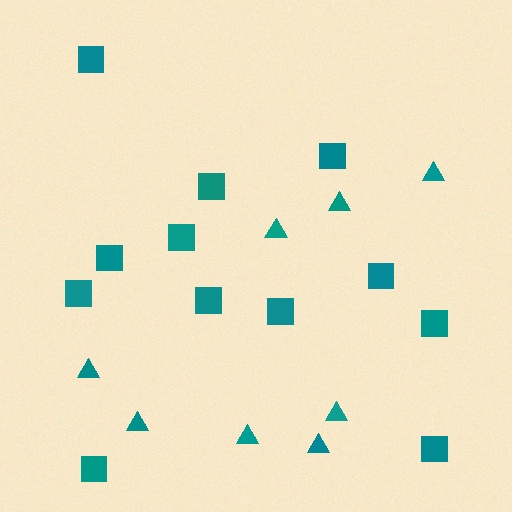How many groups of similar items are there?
There are 2 groups: one group of triangles (8) and one group of squares (12).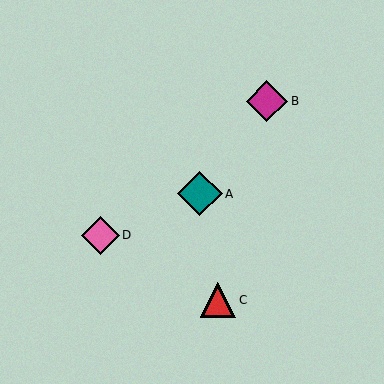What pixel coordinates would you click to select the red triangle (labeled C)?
Click at (218, 300) to select the red triangle C.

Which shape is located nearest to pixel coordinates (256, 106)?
The magenta diamond (labeled B) at (267, 101) is nearest to that location.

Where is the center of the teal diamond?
The center of the teal diamond is at (200, 194).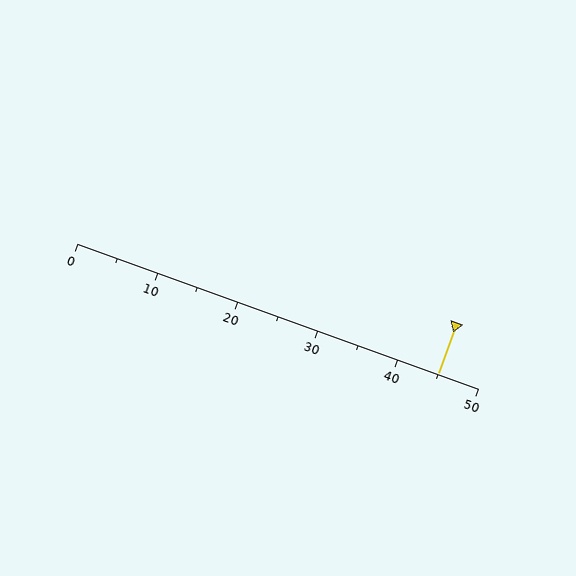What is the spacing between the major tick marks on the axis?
The major ticks are spaced 10 apart.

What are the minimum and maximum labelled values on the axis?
The axis runs from 0 to 50.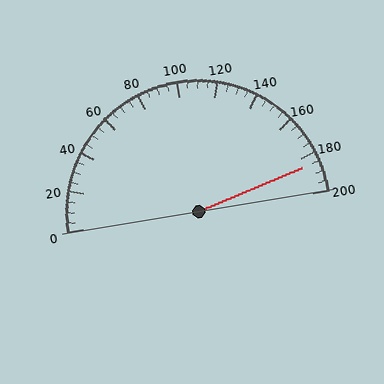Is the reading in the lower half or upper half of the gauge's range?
The reading is in the upper half of the range (0 to 200).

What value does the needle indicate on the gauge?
The needle indicates approximately 185.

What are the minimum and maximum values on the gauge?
The gauge ranges from 0 to 200.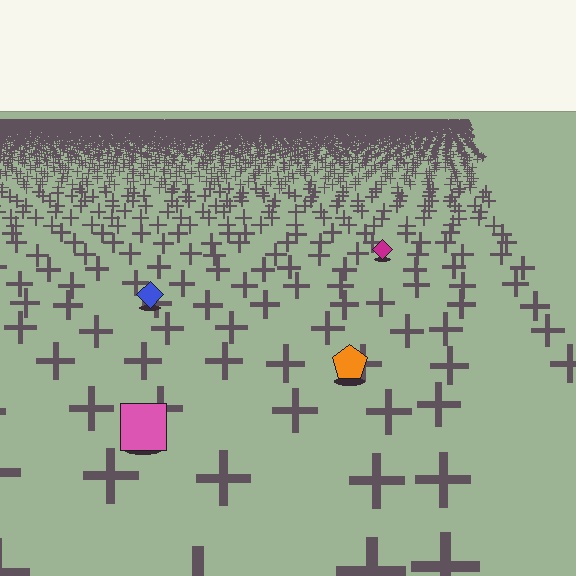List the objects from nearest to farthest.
From nearest to farthest: the pink square, the orange pentagon, the blue diamond, the magenta diamond.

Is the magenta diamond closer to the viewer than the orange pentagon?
No. The orange pentagon is closer — you can tell from the texture gradient: the ground texture is coarser near it.